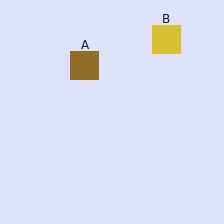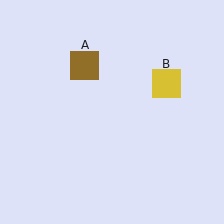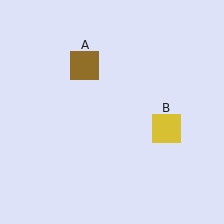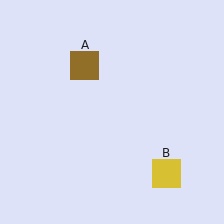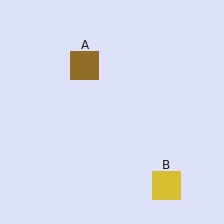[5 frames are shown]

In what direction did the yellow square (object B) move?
The yellow square (object B) moved down.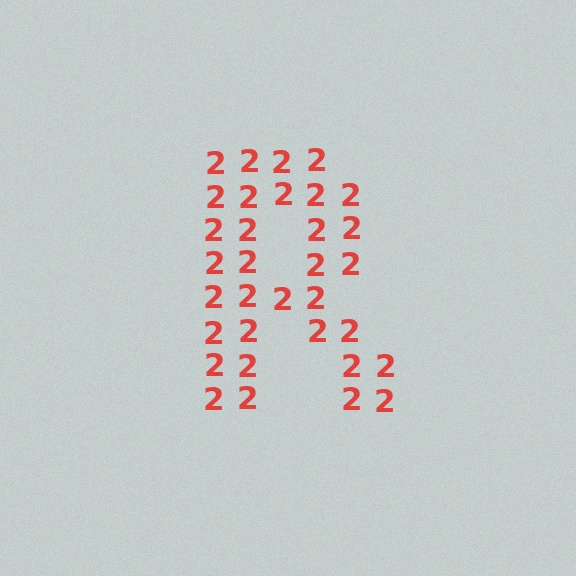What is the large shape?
The large shape is the letter R.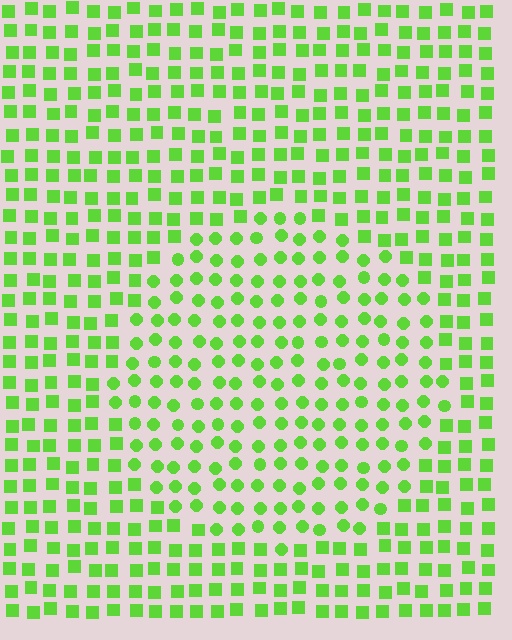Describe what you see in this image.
The image is filled with small lime elements arranged in a uniform grid. A circle-shaped region contains circles, while the surrounding area contains squares. The boundary is defined purely by the change in element shape.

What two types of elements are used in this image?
The image uses circles inside the circle region and squares outside it.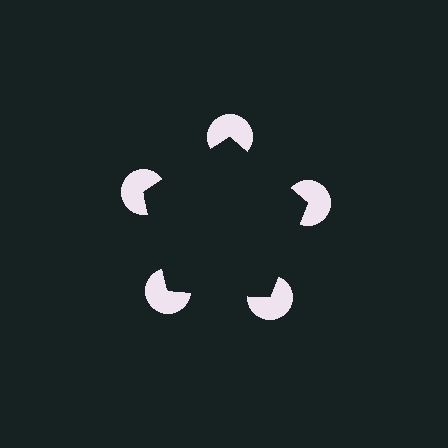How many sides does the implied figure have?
5 sides.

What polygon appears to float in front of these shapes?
An illusory pentagon — its edges are inferred from the aligned wedge cuts in the pac-man discs, not physically drawn.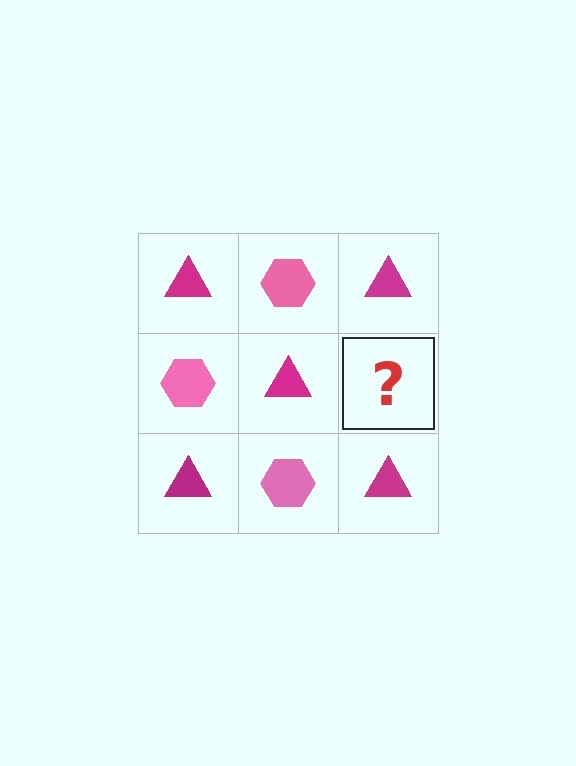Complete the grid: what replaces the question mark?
The question mark should be replaced with a pink hexagon.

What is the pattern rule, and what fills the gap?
The rule is that it alternates magenta triangle and pink hexagon in a checkerboard pattern. The gap should be filled with a pink hexagon.